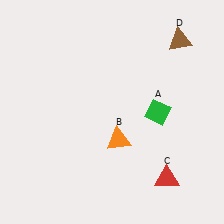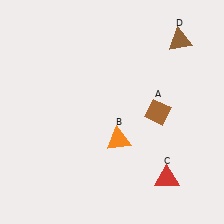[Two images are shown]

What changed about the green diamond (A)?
In Image 1, A is green. In Image 2, it changed to brown.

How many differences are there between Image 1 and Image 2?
There is 1 difference between the two images.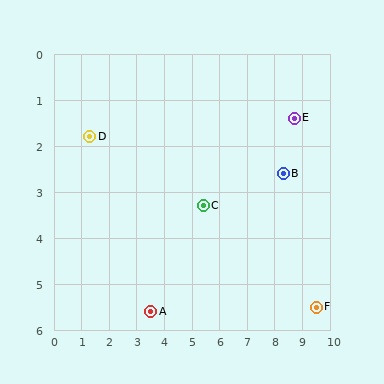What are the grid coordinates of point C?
Point C is at approximately (5.4, 3.3).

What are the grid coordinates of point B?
Point B is at approximately (8.3, 2.6).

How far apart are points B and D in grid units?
Points B and D are about 7.0 grid units apart.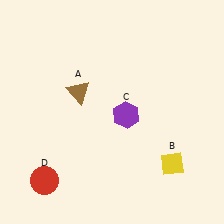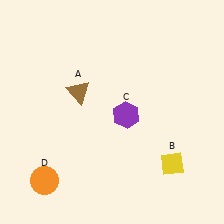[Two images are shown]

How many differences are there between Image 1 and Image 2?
There is 1 difference between the two images.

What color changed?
The circle (D) changed from red in Image 1 to orange in Image 2.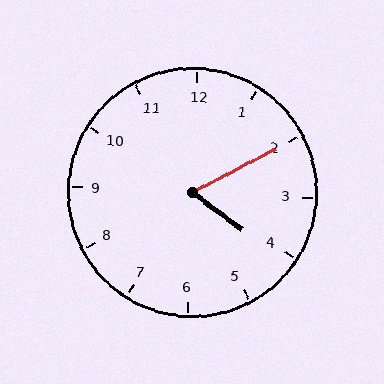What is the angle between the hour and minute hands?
Approximately 65 degrees.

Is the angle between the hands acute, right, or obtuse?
It is acute.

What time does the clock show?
4:10.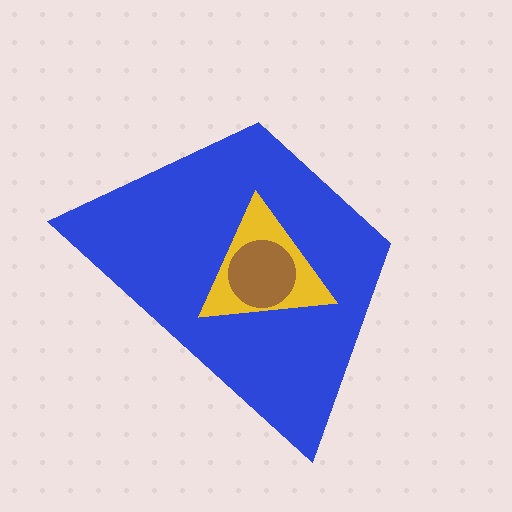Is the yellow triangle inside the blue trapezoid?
Yes.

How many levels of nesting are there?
3.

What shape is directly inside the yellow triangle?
The brown circle.